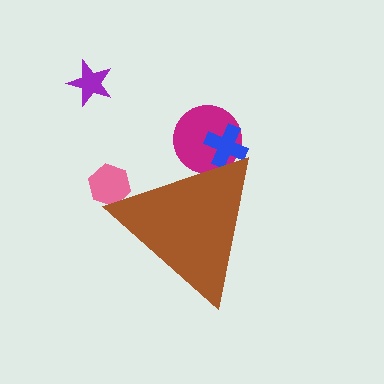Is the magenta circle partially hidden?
Yes, the magenta circle is partially hidden behind the brown triangle.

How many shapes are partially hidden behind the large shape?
3 shapes are partially hidden.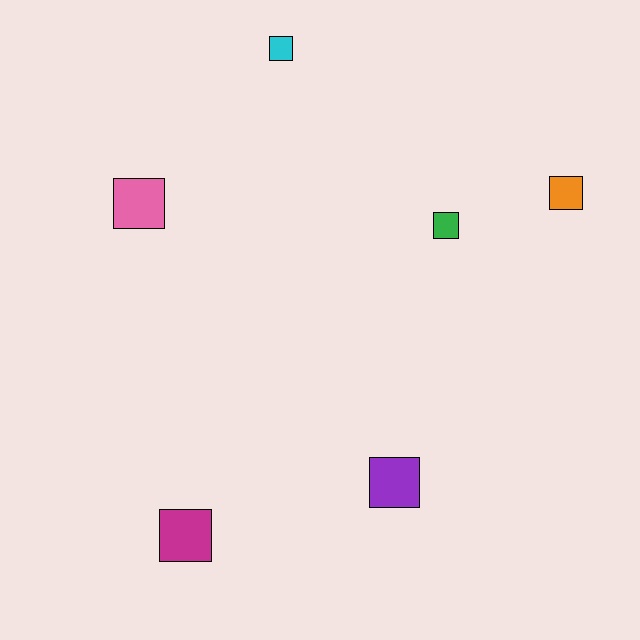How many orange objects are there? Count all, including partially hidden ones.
There is 1 orange object.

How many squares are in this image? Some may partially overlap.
There are 6 squares.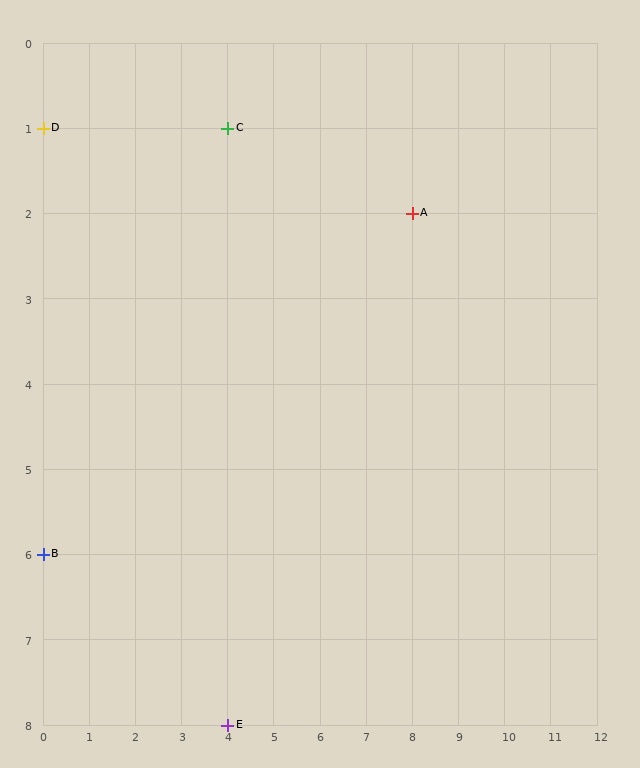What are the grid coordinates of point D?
Point D is at grid coordinates (0, 1).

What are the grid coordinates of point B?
Point B is at grid coordinates (0, 6).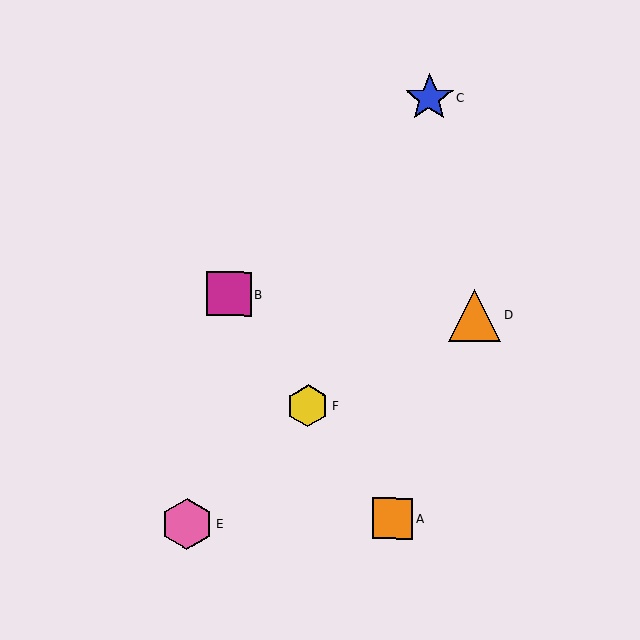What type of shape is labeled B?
Shape B is a magenta square.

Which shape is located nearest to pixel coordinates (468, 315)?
The orange triangle (labeled D) at (475, 315) is nearest to that location.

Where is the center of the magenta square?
The center of the magenta square is at (229, 294).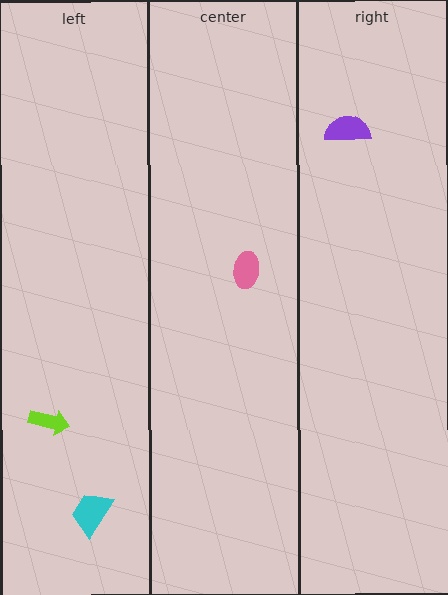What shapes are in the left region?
The cyan trapezoid, the lime arrow.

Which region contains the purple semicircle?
The right region.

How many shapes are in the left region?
2.